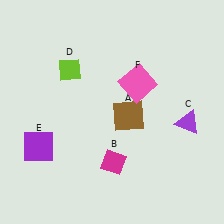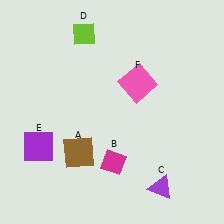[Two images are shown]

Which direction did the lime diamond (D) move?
The lime diamond (D) moved up.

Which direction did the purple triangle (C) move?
The purple triangle (C) moved down.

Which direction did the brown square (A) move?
The brown square (A) moved left.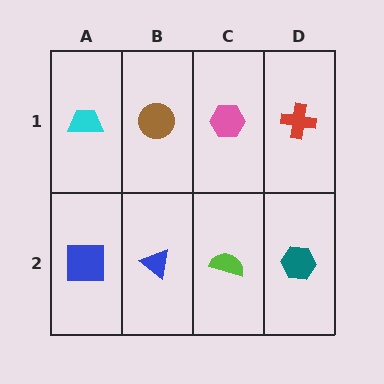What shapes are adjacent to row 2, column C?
A pink hexagon (row 1, column C), a blue triangle (row 2, column B), a teal hexagon (row 2, column D).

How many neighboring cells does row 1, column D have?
2.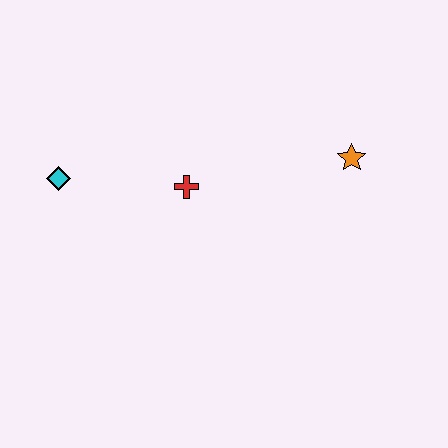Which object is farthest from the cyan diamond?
The orange star is farthest from the cyan diamond.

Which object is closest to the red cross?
The cyan diamond is closest to the red cross.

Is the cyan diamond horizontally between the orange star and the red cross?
No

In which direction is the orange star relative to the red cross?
The orange star is to the right of the red cross.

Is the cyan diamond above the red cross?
Yes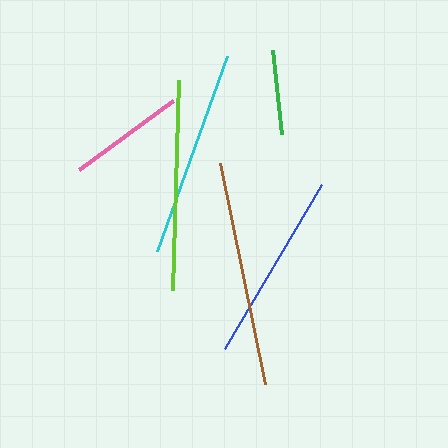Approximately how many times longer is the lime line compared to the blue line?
The lime line is approximately 1.1 times the length of the blue line.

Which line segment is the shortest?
The green line is the shortest at approximately 84 pixels.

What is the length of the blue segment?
The blue segment is approximately 190 pixels long.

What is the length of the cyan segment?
The cyan segment is approximately 207 pixels long.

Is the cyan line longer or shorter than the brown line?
The brown line is longer than the cyan line.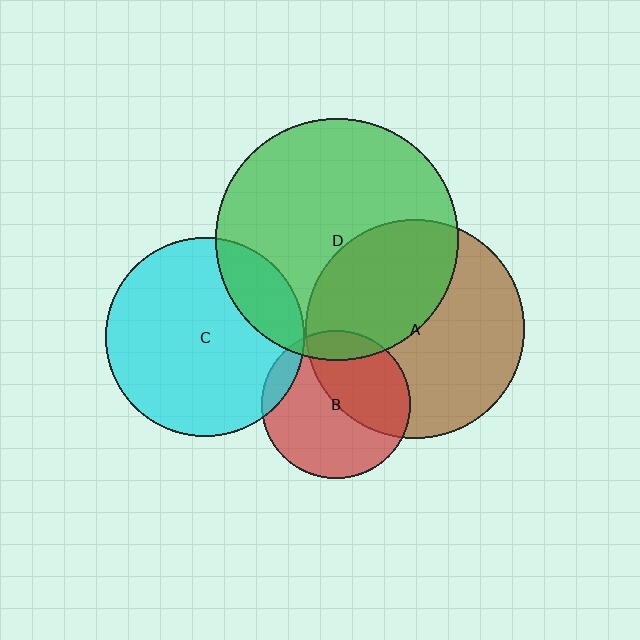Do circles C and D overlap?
Yes.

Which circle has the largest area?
Circle D (green).